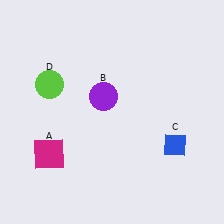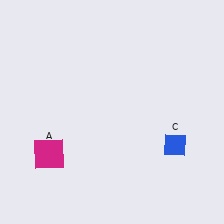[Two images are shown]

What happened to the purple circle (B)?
The purple circle (B) was removed in Image 2. It was in the top-left area of Image 1.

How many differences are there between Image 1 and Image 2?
There are 2 differences between the two images.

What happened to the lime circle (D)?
The lime circle (D) was removed in Image 2. It was in the top-left area of Image 1.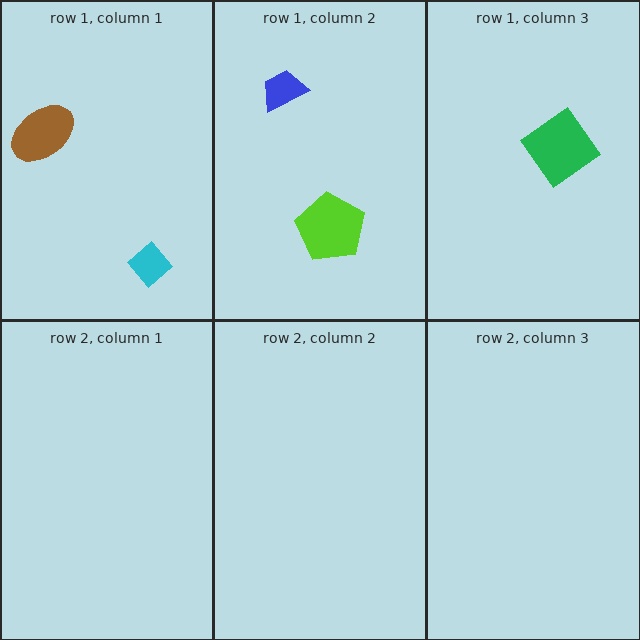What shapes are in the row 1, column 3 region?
The green diamond.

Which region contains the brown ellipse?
The row 1, column 1 region.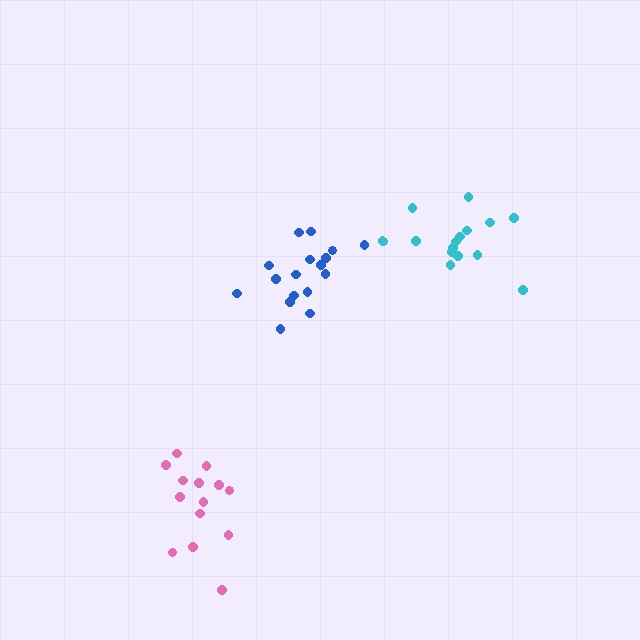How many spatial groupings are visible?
There are 3 spatial groupings.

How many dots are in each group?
Group 1: 17 dots, Group 2: 16 dots, Group 3: 14 dots (47 total).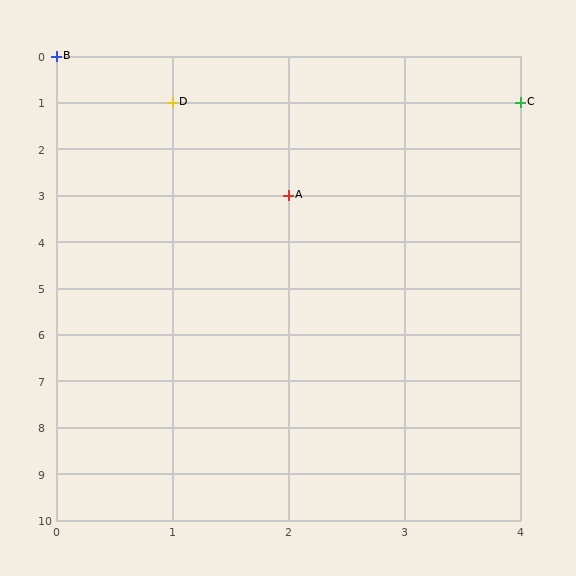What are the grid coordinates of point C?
Point C is at grid coordinates (4, 1).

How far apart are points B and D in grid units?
Points B and D are 1 column and 1 row apart (about 1.4 grid units diagonally).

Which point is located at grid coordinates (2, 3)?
Point A is at (2, 3).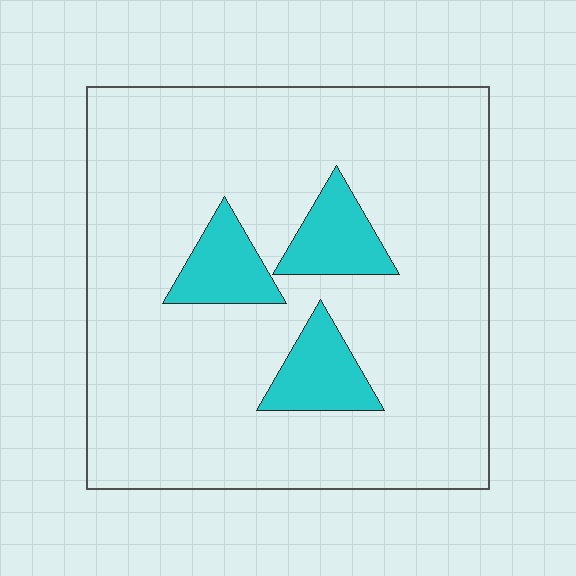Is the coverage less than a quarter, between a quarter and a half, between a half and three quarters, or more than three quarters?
Less than a quarter.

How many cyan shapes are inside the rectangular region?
3.